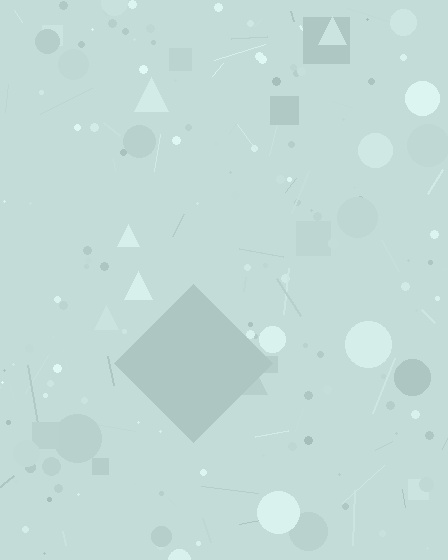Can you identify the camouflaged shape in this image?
The camouflaged shape is a diamond.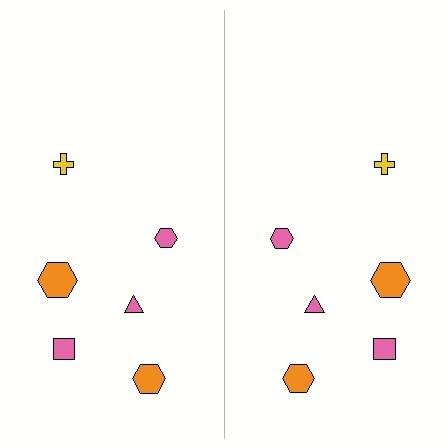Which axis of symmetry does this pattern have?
The pattern has a vertical axis of symmetry running through the center of the image.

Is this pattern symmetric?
Yes, this pattern has bilateral (reflection) symmetry.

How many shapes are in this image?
There are 12 shapes in this image.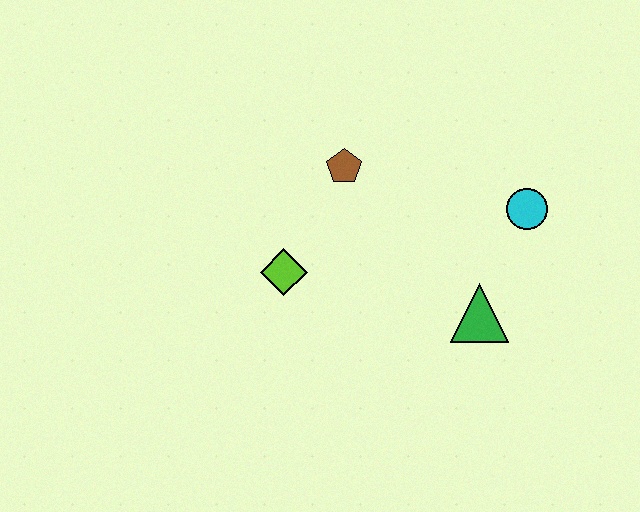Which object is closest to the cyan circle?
The green triangle is closest to the cyan circle.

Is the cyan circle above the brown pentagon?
No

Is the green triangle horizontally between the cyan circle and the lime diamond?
Yes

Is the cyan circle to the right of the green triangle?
Yes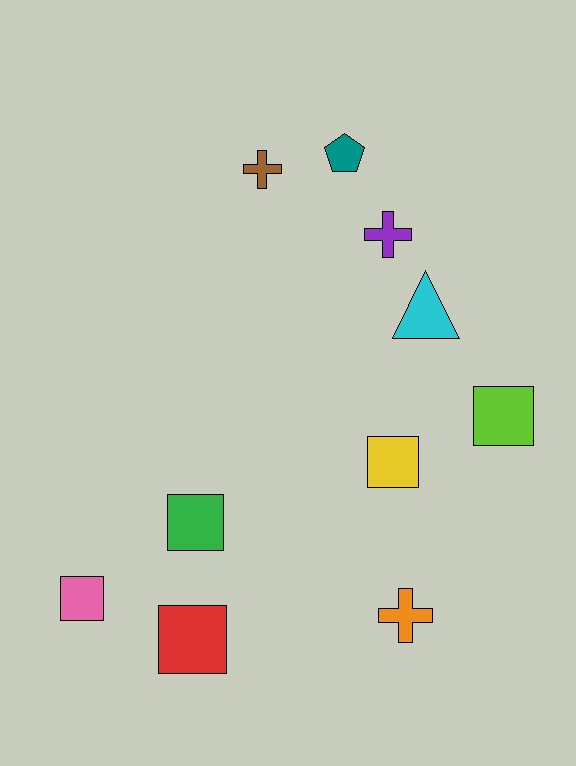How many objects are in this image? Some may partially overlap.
There are 10 objects.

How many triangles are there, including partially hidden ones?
There is 1 triangle.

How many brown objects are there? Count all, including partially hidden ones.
There is 1 brown object.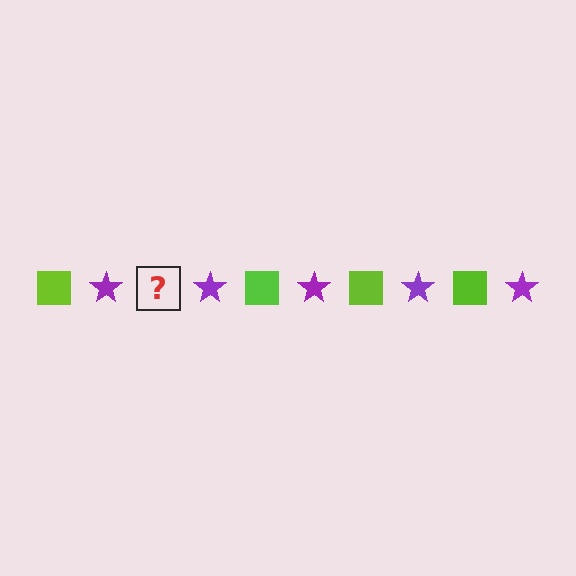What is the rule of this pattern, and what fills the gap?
The rule is that the pattern alternates between lime square and purple star. The gap should be filled with a lime square.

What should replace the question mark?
The question mark should be replaced with a lime square.